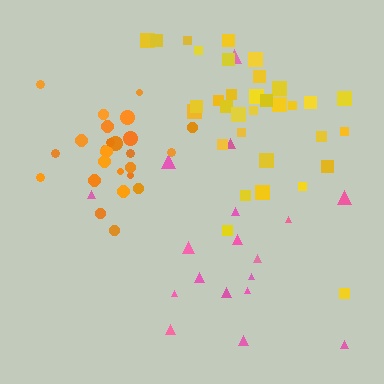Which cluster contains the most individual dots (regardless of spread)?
Yellow (33).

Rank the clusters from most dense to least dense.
orange, yellow, pink.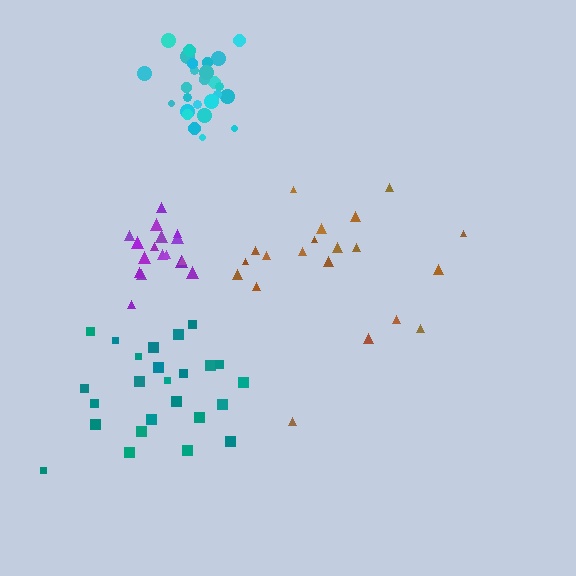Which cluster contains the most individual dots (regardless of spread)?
Cyan (27).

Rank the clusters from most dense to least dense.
cyan, purple, brown, teal.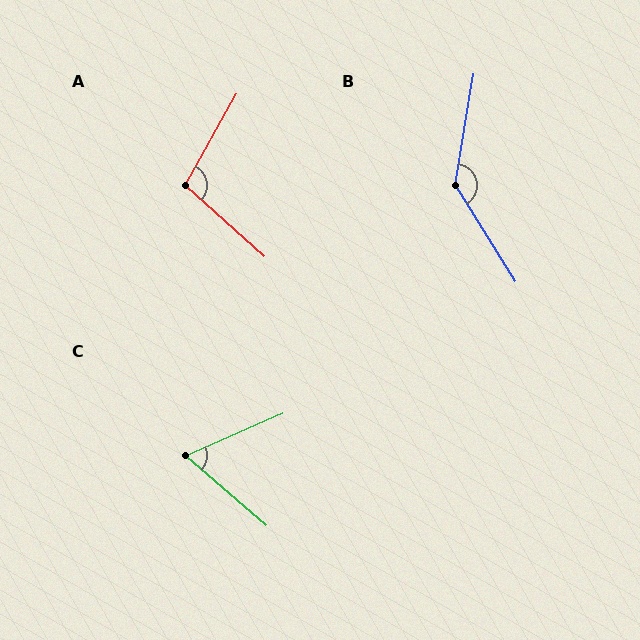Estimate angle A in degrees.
Approximately 102 degrees.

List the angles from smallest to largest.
C (64°), A (102°), B (138°).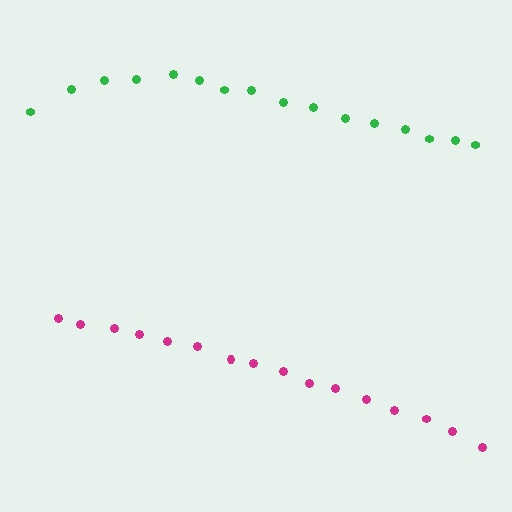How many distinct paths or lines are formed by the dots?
There are 2 distinct paths.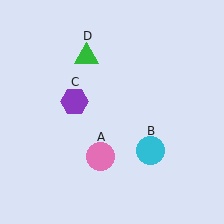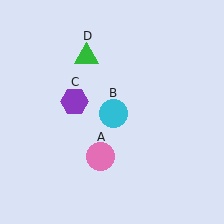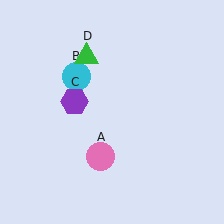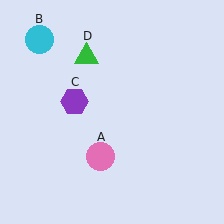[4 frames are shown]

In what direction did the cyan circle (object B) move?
The cyan circle (object B) moved up and to the left.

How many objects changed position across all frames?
1 object changed position: cyan circle (object B).